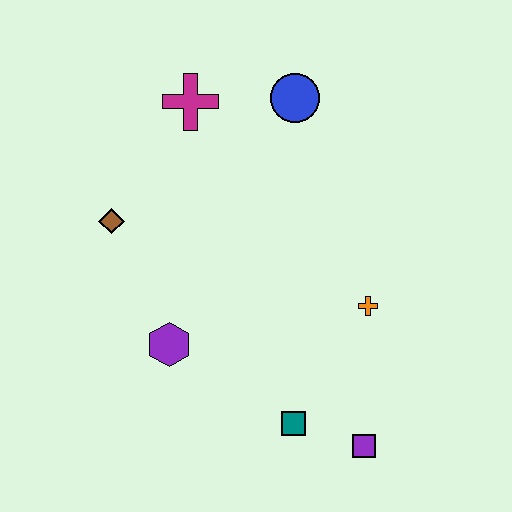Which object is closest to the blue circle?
The magenta cross is closest to the blue circle.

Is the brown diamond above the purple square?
Yes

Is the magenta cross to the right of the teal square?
No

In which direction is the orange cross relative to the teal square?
The orange cross is above the teal square.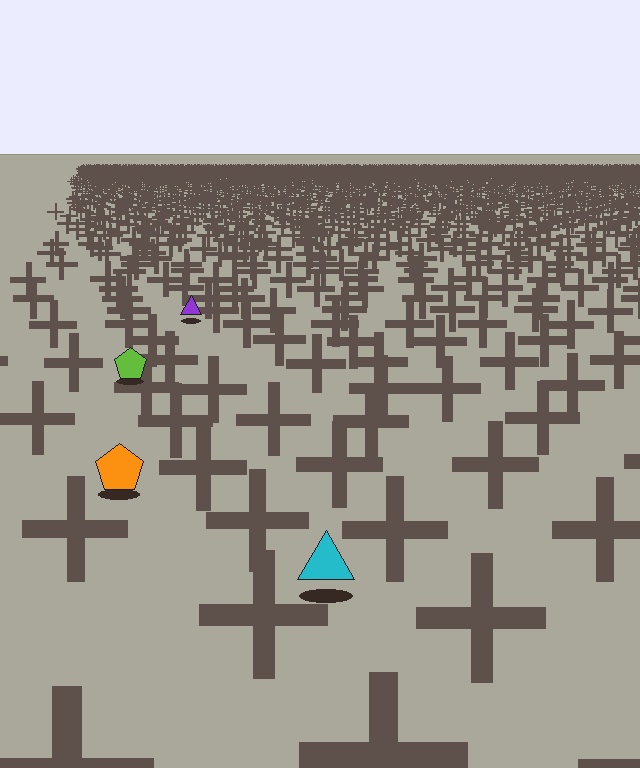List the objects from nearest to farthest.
From nearest to farthest: the cyan triangle, the orange pentagon, the lime pentagon, the purple triangle.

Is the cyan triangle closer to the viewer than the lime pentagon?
Yes. The cyan triangle is closer — you can tell from the texture gradient: the ground texture is coarser near it.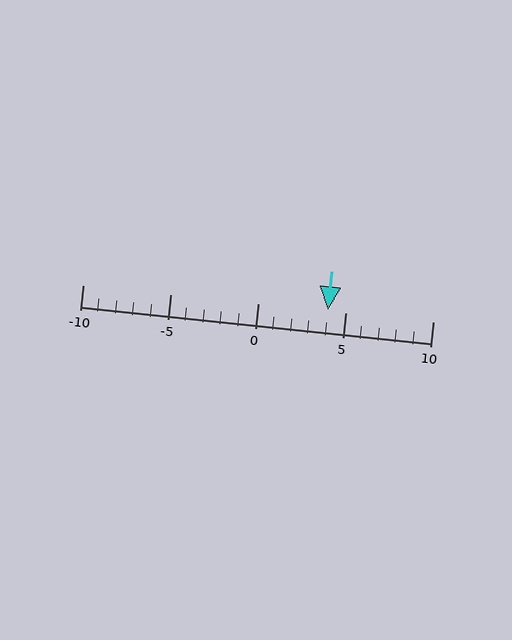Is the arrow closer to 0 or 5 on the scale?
The arrow is closer to 5.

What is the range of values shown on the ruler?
The ruler shows values from -10 to 10.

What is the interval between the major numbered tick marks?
The major tick marks are spaced 5 units apart.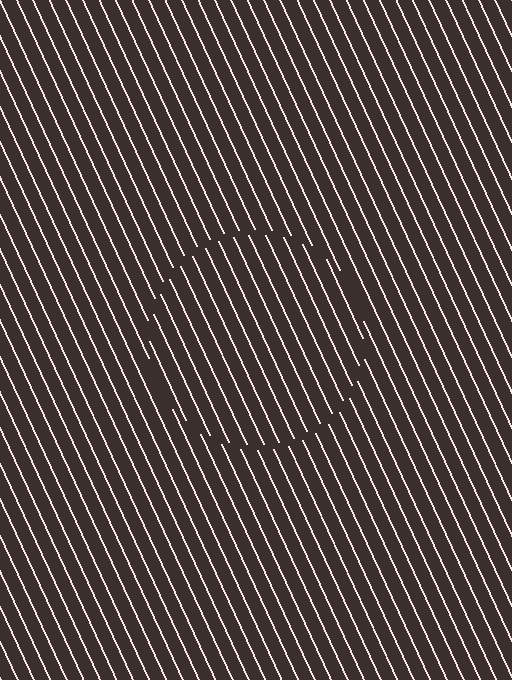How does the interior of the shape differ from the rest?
The interior of the shape contains the same grating, shifted by half a period — the contour is defined by the phase discontinuity where line-ends from the inner and outer gratings abut.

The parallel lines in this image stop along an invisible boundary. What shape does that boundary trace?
An illusory circle. The interior of the shape contains the same grating, shifted by half a period — the contour is defined by the phase discontinuity where line-ends from the inner and outer gratings abut.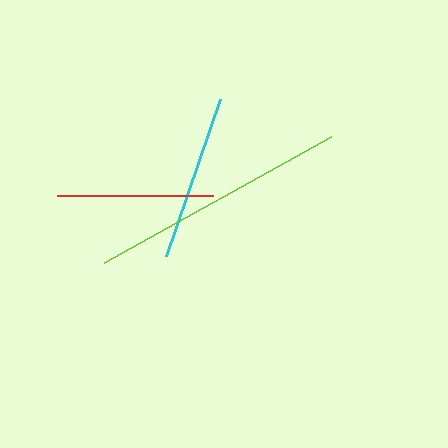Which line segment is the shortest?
The red line is the shortest at approximately 156 pixels.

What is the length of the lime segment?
The lime segment is approximately 261 pixels long.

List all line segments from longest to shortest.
From longest to shortest: lime, cyan, red.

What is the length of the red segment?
The red segment is approximately 156 pixels long.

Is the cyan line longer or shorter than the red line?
The cyan line is longer than the red line.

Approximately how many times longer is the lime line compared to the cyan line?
The lime line is approximately 1.6 times the length of the cyan line.